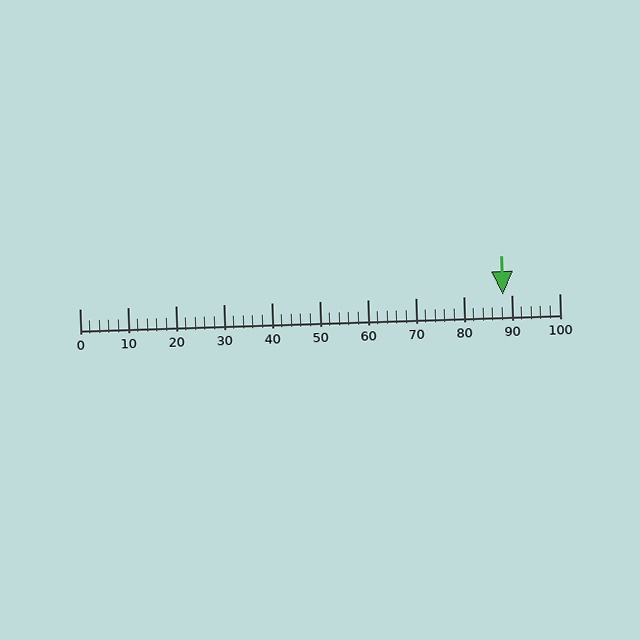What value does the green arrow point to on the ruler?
The green arrow points to approximately 88.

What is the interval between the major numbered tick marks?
The major tick marks are spaced 10 units apart.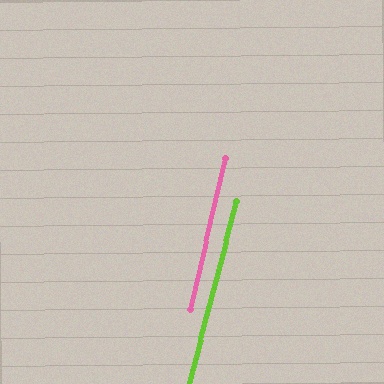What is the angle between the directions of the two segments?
Approximately 1 degree.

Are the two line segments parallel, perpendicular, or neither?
Parallel — their directions differ by only 1.3°.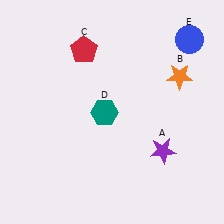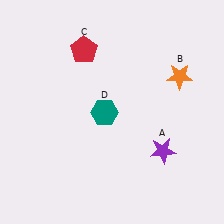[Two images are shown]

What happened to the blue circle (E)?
The blue circle (E) was removed in Image 2. It was in the top-right area of Image 1.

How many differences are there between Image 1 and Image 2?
There is 1 difference between the two images.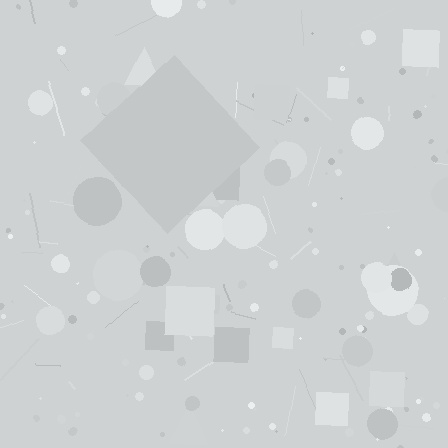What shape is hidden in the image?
A diamond is hidden in the image.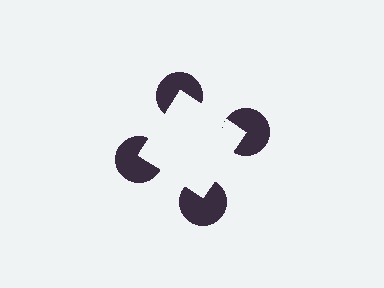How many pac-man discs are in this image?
There are 4 — one at each vertex of the illusory square.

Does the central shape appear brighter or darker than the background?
It typically appears slightly brighter than the background, even though no actual brightness change is drawn.